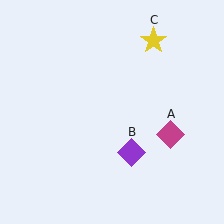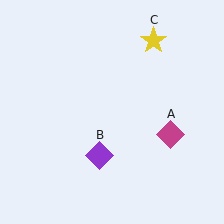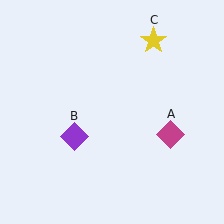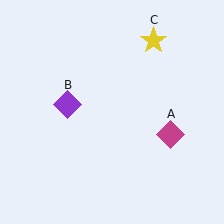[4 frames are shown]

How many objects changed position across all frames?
1 object changed position: purple diamond (object B).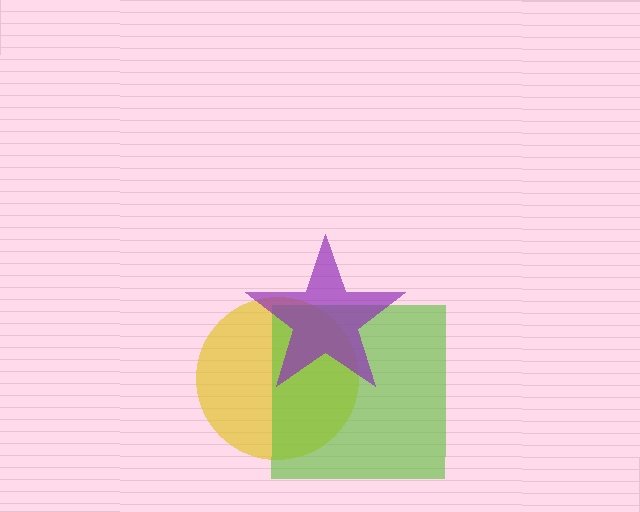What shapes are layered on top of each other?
The layered shapes are: a yellow circle, a lime square, a purple star.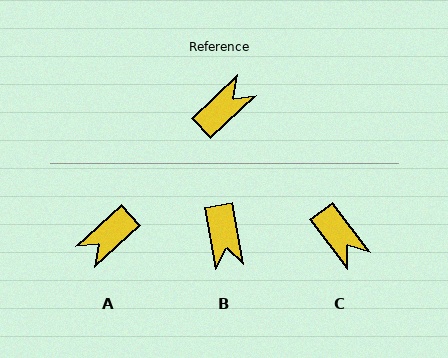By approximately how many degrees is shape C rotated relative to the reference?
Approximately 96 degrees clockwise.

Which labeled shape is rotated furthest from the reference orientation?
A, about 178 degrees away.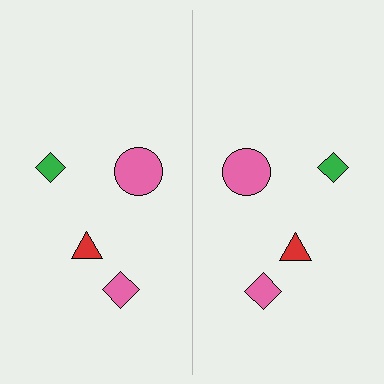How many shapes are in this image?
There are 8 shapes in this image.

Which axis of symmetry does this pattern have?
The pattern has a vertical axis of symmetry running through the center of the image.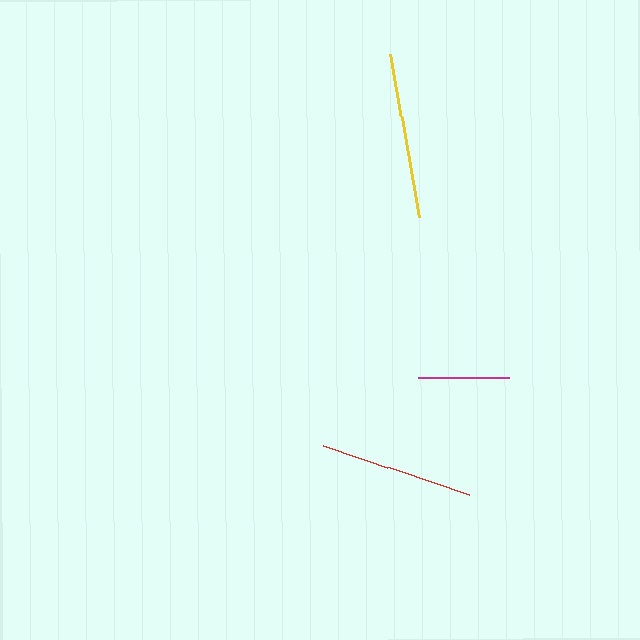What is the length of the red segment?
The red segment is approximately 154 pixels long.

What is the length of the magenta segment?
The magenta segment is approximately 91 pixels long.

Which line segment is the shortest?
The magenta line is the shortest at approximately 91 pixels.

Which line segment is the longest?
The yellow line is the longest at approximately 165 pixels.